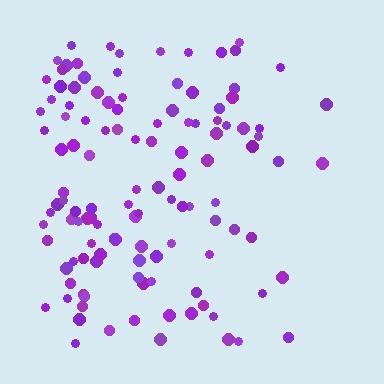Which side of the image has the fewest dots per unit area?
The right.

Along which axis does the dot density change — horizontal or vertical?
Horizontal.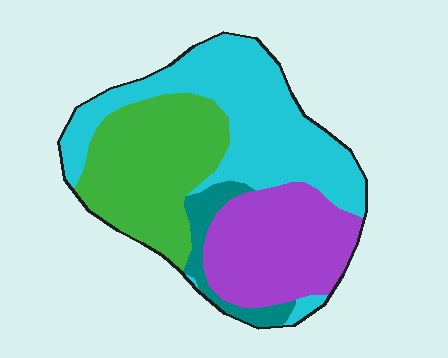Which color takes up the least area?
Teal, at roughly 5%.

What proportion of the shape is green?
Green takes up between a sixth and a third of the shape.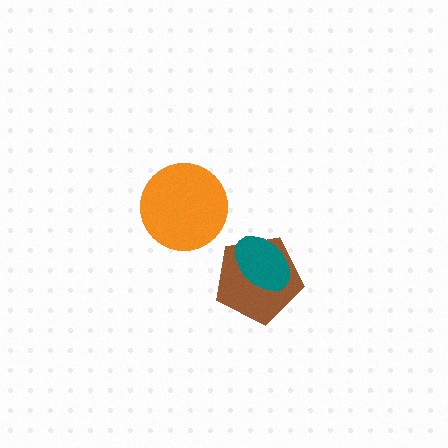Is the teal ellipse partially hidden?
No, no other shape covers it.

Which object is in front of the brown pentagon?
The teal ellipse is in front of the brown pentagon.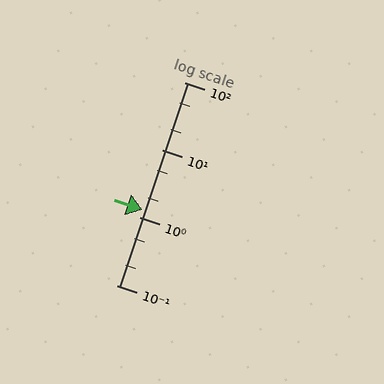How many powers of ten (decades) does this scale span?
The scale spans 3 decades, from 0.1 to 100.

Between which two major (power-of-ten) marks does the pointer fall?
The pointer is between 1 and 10.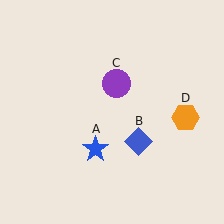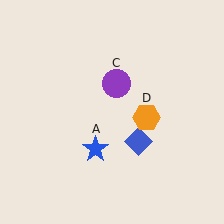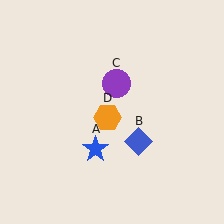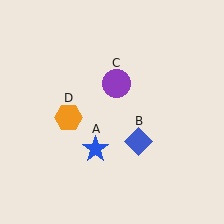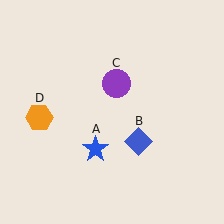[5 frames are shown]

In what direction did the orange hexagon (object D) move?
The orange hexagon (object D) moved left.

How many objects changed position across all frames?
1 object changed position: orange hexagon (object D).